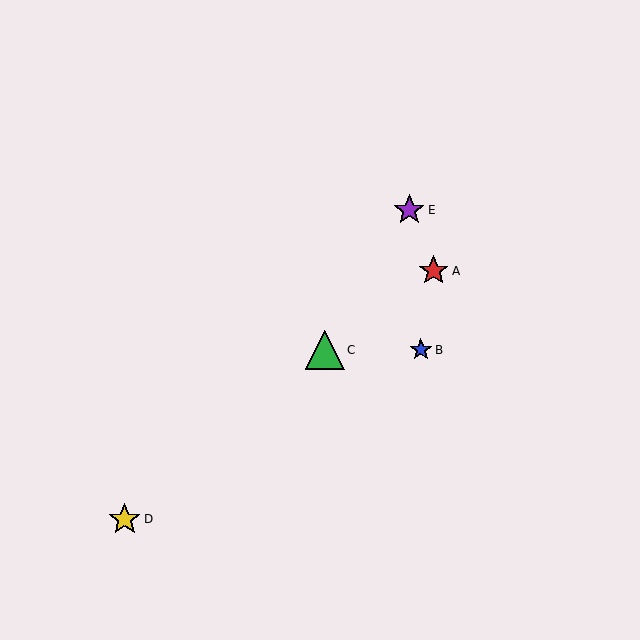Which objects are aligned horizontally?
Objects B, C are aligned horizontally.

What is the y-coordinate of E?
Object E is at y≈210.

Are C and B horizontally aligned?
Yes, both are at y≈350.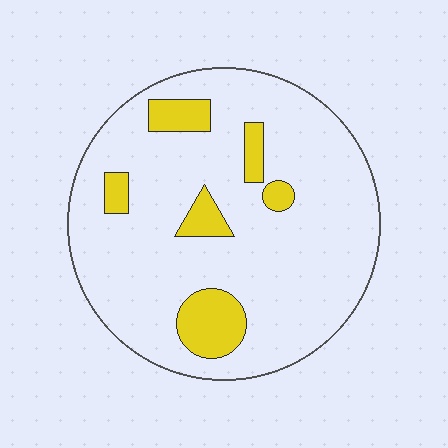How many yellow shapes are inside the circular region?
6.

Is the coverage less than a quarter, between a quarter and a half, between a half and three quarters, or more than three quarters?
Less than a quarter.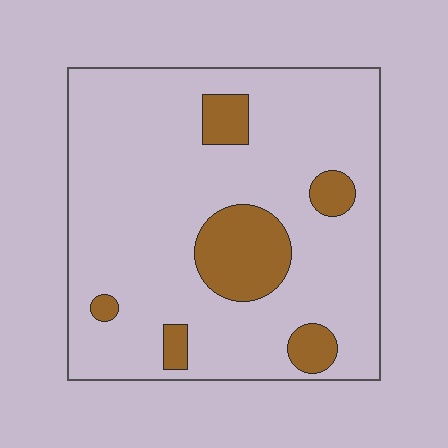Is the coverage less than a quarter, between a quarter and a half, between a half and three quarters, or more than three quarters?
Less than a quarter.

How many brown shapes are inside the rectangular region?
6.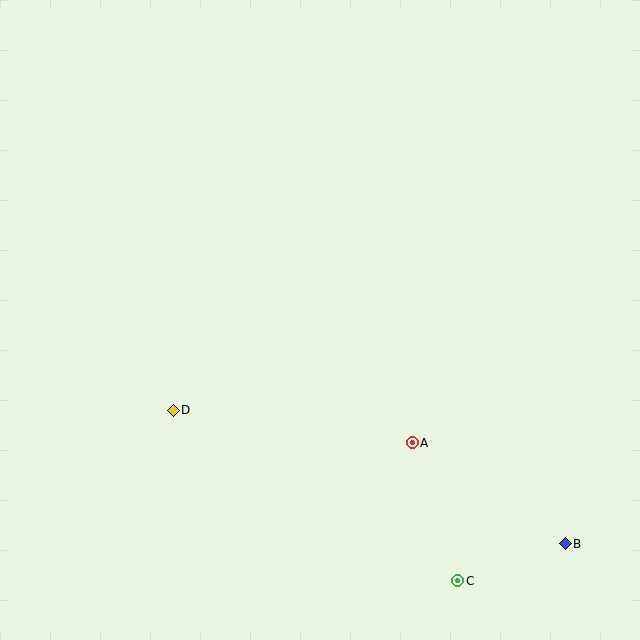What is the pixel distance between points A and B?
The distance between A and B is 183 pixels.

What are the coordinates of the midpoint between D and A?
The midpoint between D and A is at (293, 427).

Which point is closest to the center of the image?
Point A at (412, 443) is closest to the center.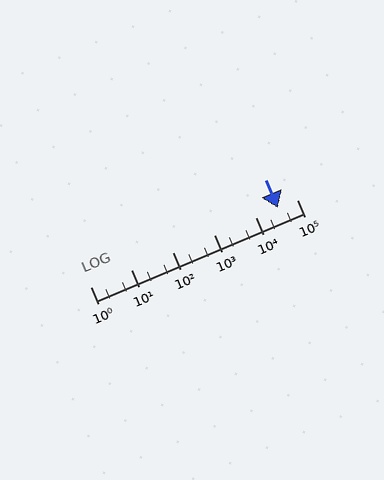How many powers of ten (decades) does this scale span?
The scale spans 5 decades, from 1 to 100000.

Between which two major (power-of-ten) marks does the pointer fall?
The pointer is between 10000 and 100000.